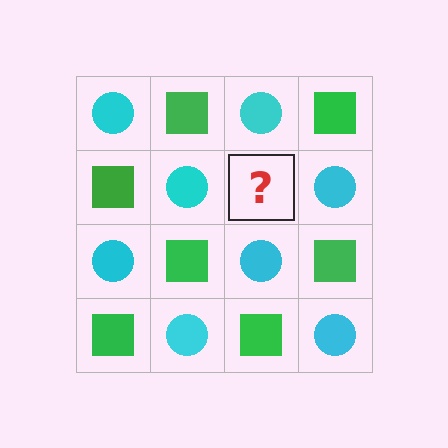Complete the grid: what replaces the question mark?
The question mark should be replaced with a green square.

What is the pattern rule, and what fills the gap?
The rule is that it alternates cyan circle and green square in a checkerboard pattern. The gap should be filled with a green square.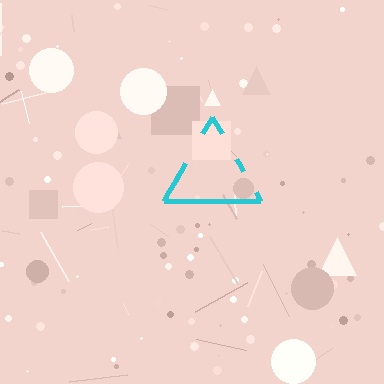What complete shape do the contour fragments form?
The contour fragments form a triangle.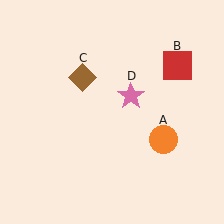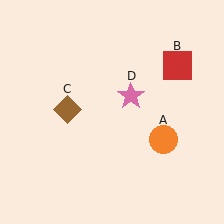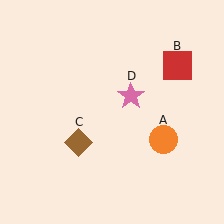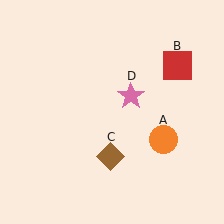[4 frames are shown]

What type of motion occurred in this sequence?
The brown diamond (object C) rotated counterclockwise around the center of the scene.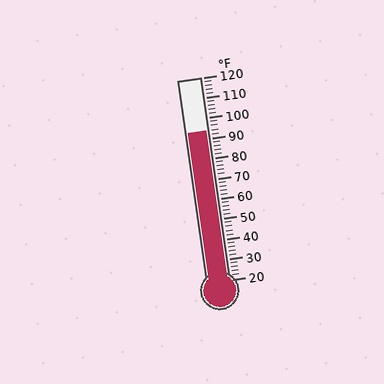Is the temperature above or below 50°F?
The temperature is above 50°F.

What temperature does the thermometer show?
The thermometer shows approximately 94°F.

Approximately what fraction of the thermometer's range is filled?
The thermometer is filled to approximately 75% of its range.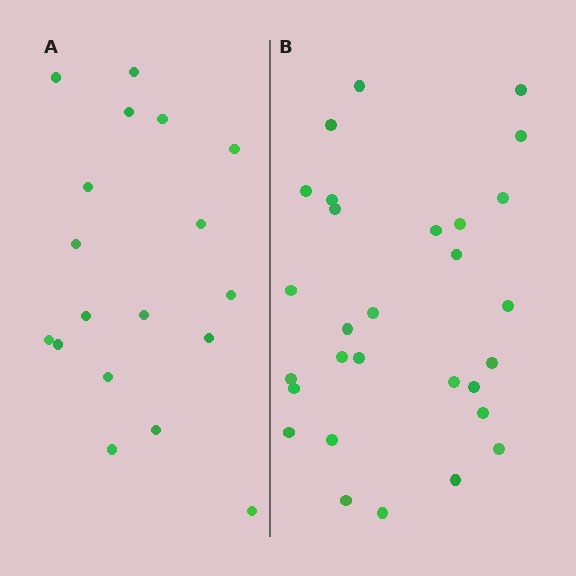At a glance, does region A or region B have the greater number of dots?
Region B (the right region) has more dots.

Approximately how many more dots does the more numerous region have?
Region B has roughly 12 or so more dots than region A.